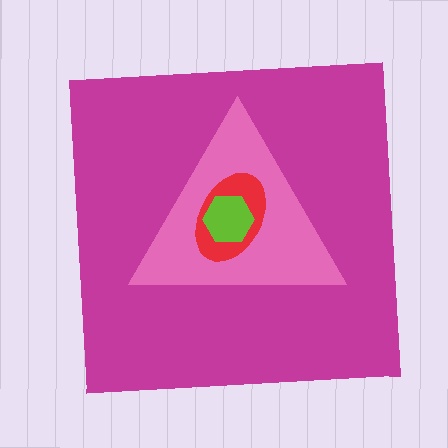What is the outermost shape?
The magenta square.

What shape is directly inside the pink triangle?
The red ellipse.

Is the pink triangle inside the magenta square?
Yes.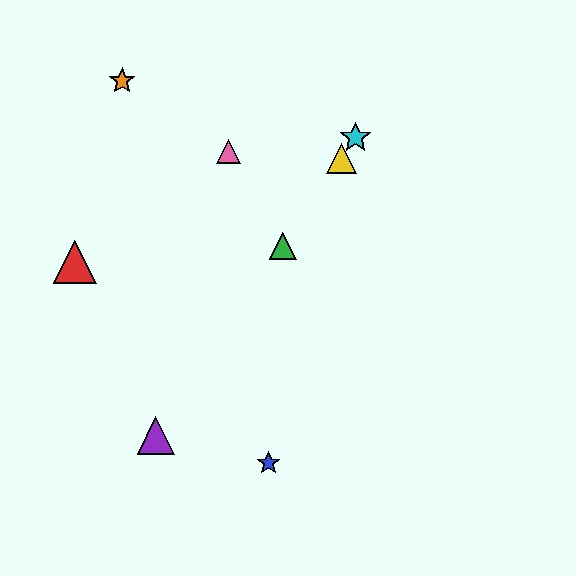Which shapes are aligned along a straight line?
The green triangle, the yellow triangle, the purple triangle, the cyan star are aligned along a straight line.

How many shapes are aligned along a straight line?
4 shapes (the green triangle, the yellow triangle, the purple triangle, the cyan star) are aligned along a straight line.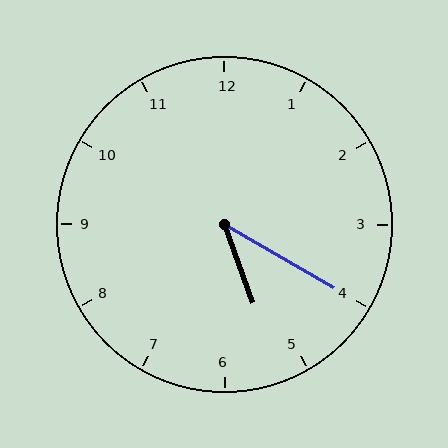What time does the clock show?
5:20.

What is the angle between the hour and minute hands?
Approximately 40 degrees.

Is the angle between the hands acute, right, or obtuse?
It is acute.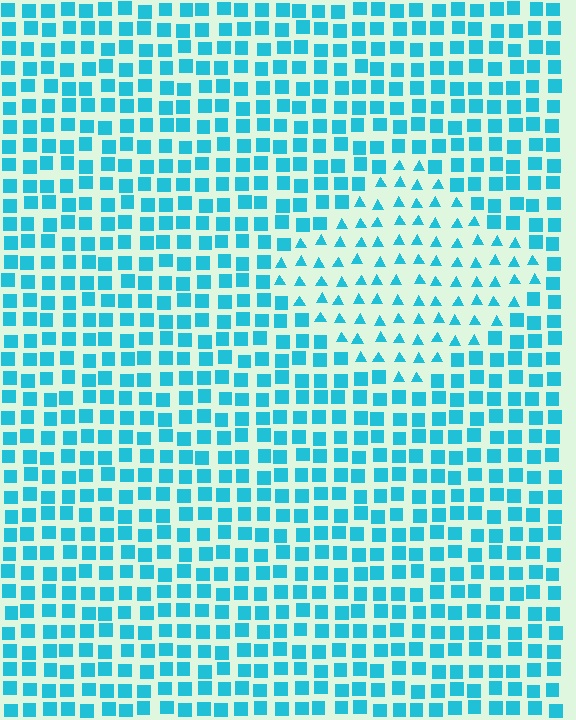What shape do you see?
I see a diamond.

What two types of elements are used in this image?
The image uses triangles inside the diamond region and squares outside it.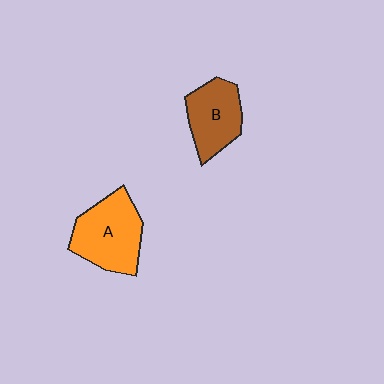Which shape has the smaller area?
Shape B (brown).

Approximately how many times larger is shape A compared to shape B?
Approximately 1.3 times.